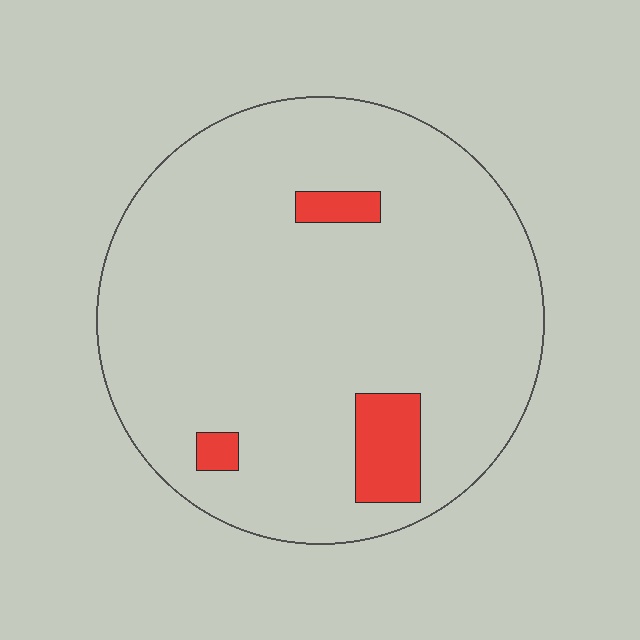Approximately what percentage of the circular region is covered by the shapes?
Approximately 5%.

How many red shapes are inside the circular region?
3.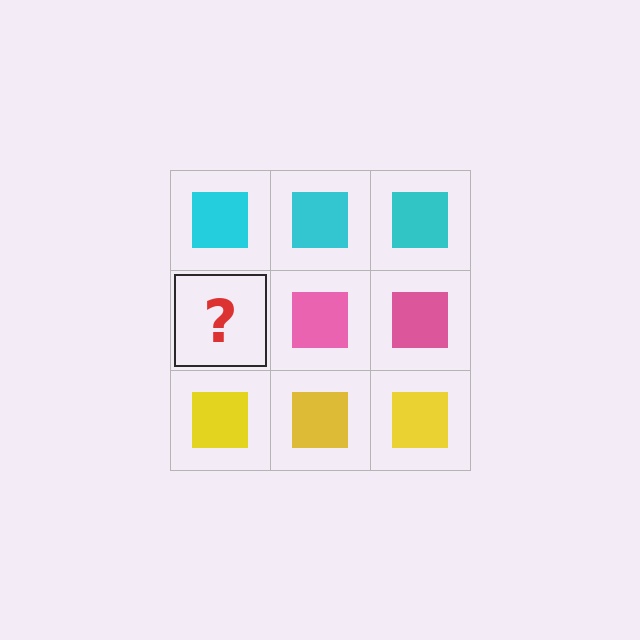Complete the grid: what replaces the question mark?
The question mark should be replaced with a pink square.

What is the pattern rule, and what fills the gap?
The rule is that each row has a consistent color. The gap should be filled with a pink square.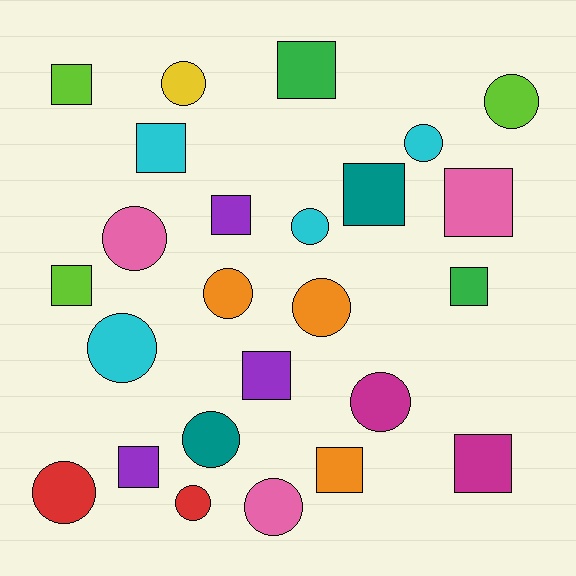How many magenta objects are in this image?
There are 2 magenta objects.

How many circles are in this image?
There are 13 circles.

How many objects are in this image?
There are 25 objects.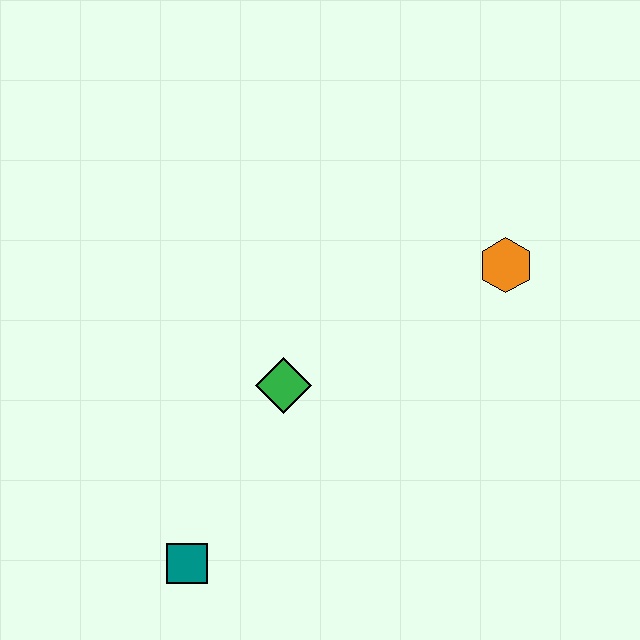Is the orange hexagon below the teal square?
No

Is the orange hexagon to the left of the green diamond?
No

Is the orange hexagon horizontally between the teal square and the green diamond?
No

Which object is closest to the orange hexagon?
The green diamond is closest to the orange hexagon.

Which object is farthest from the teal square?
The orange hexagon is farthest from the teal square.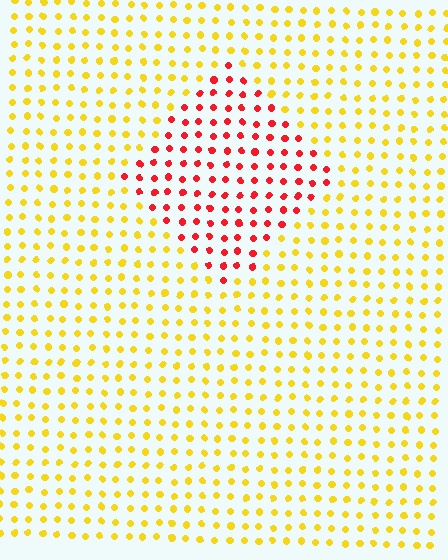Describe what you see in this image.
The image is filled with small yellow elements in a uniform arrangement. A diamond-shaped region is visible where the elements are tinted to a slightly different hue, forming a subtle color boundary.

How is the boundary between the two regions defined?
The boundary is defined purely by a slight shift in hue (about 56 degrees). Spacing, size, and orientation are identical on both sides.